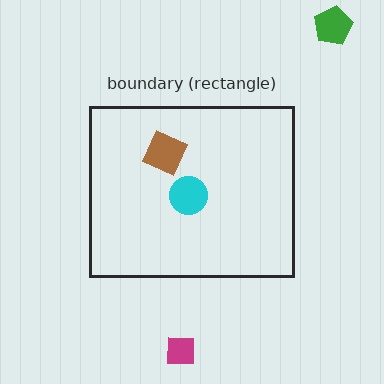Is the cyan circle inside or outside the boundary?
Inside.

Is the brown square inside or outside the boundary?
Inside.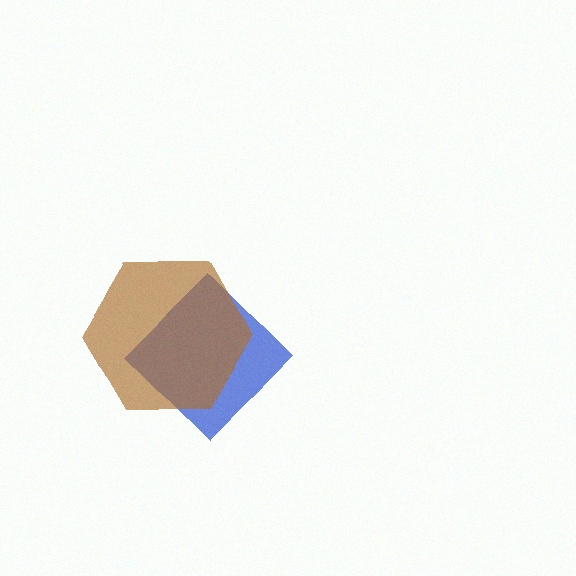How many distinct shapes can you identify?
There are 2 distinct shapes: a blue diamond, a brown hexagon.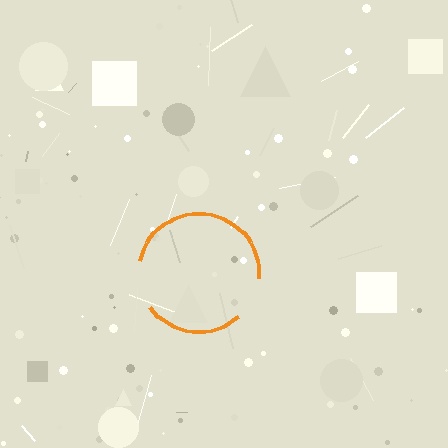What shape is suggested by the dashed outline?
The dashed outline suggests a circle.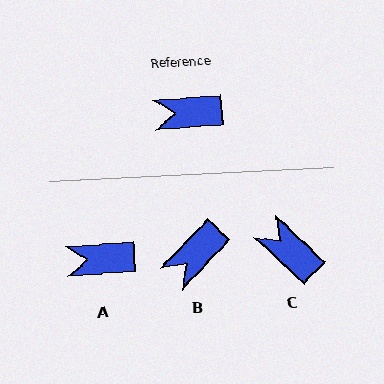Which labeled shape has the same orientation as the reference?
A.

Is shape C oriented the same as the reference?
No, it is off by about 48 degrees.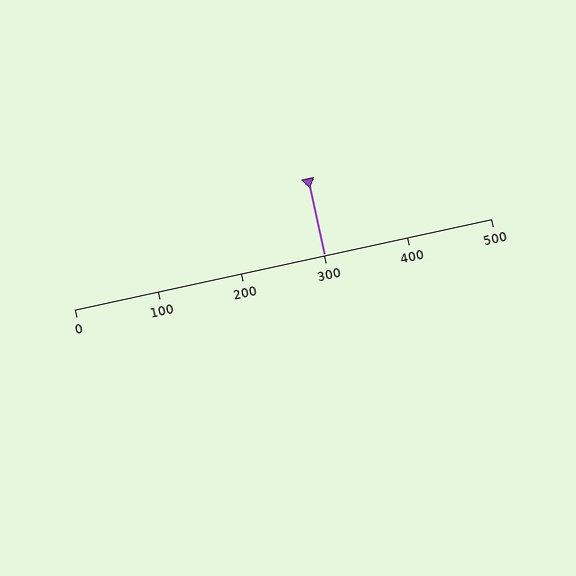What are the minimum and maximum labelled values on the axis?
The axis runs from 0 to 500.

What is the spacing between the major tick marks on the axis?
The major ticks are spaced 100 apart.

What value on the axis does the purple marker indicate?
The marker indicates approximately 300.